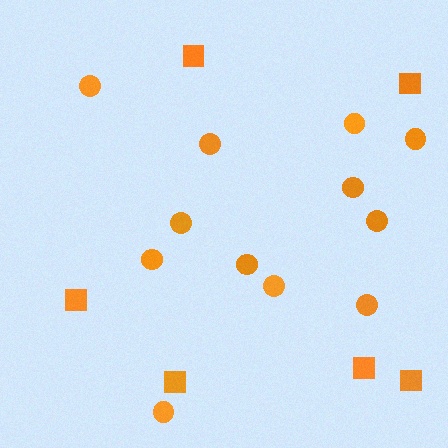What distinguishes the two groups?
There are 2 groups: one group of circles (12) and one group of squares (6).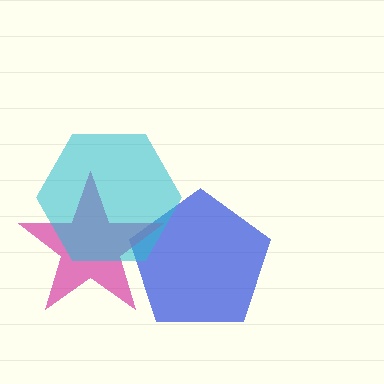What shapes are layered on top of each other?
The layered shapes are: a blue pentagon, a magenta star, a cyan hexagon.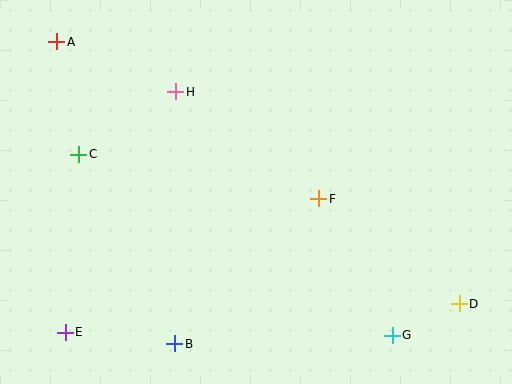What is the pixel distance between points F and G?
The distance between F and G is 155 pixels.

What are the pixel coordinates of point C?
Point C is at (79, 155).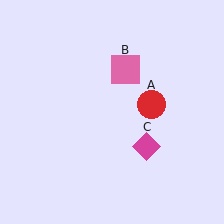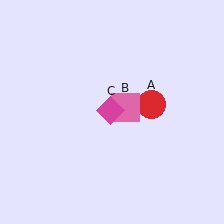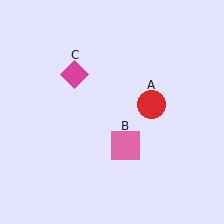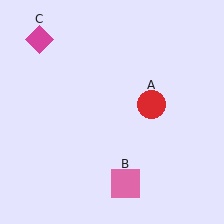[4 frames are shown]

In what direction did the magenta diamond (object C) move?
The magenta diamond (object C) moved up and to the left.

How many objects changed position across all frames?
2 objects changed position: pink square (object B), magenta diamond (object C).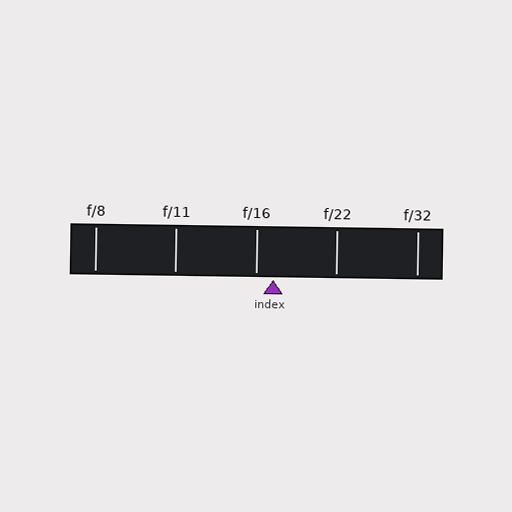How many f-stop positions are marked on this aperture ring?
There are 5 f-stop positions marked.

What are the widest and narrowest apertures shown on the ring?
The widest aperture shown is f/8 and the narrowest is f/32.